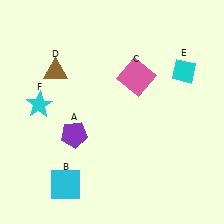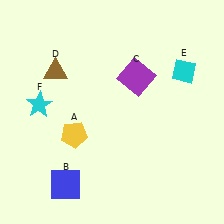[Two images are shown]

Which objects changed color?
A changed from purple to yellow. B changed from cyan to blue. C changed from pink to purple.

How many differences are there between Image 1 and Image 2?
There are 3 differences between the two images.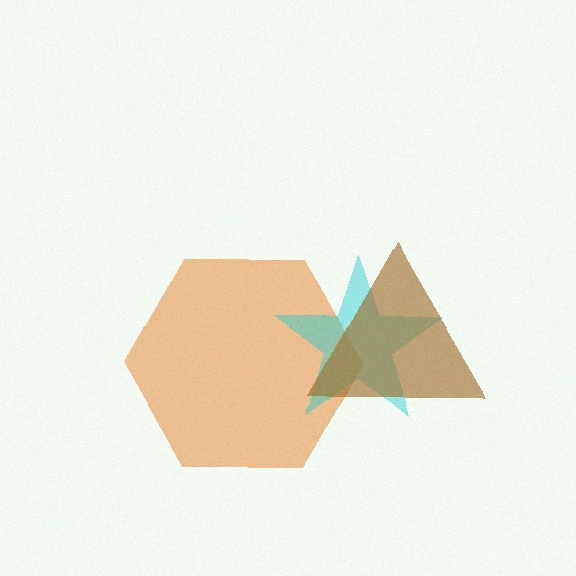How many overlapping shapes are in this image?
There are 3 overlapping shapes in the image.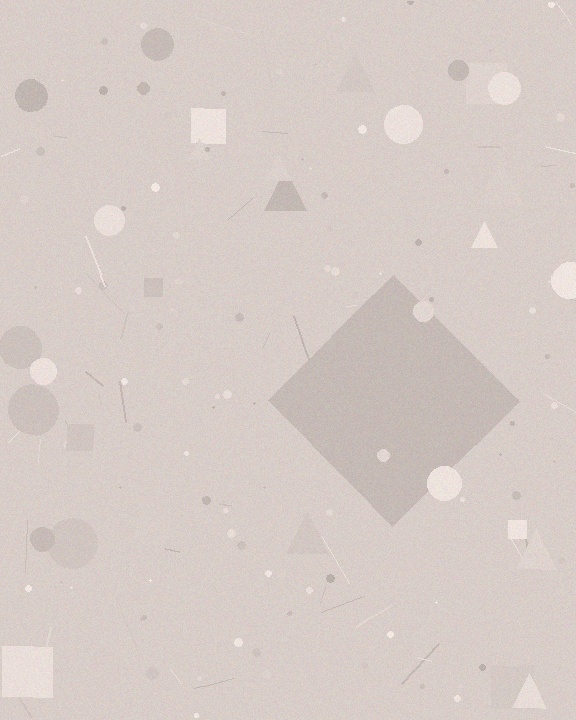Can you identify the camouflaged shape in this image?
The camouflaged shape is a diamond.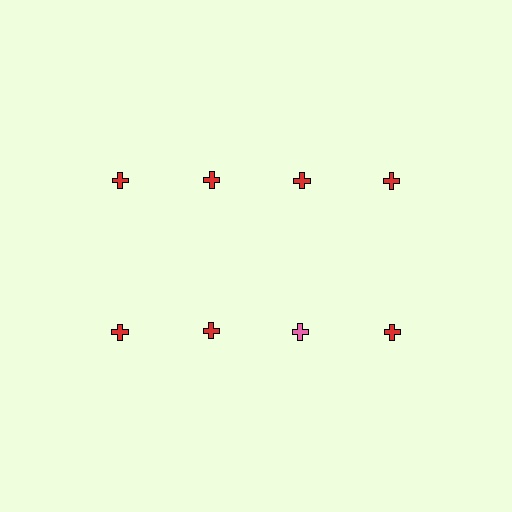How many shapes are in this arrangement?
There are 8 shapes arranged in a grid pattern.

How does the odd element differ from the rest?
It has a different color: pink instead of red.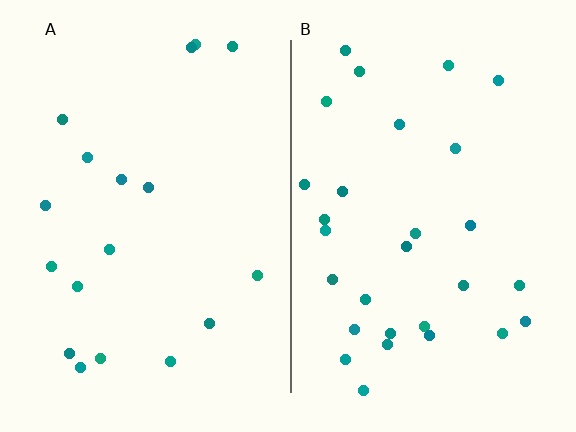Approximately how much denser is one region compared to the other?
Approximately 1.6× — region B over region A.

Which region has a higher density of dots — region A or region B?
B (the right).